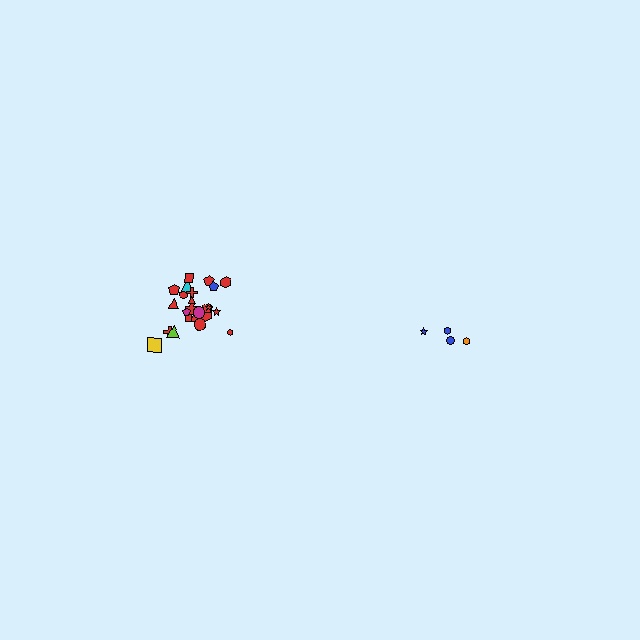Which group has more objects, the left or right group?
The left group.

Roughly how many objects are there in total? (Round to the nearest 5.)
Roughly 30 objects in total.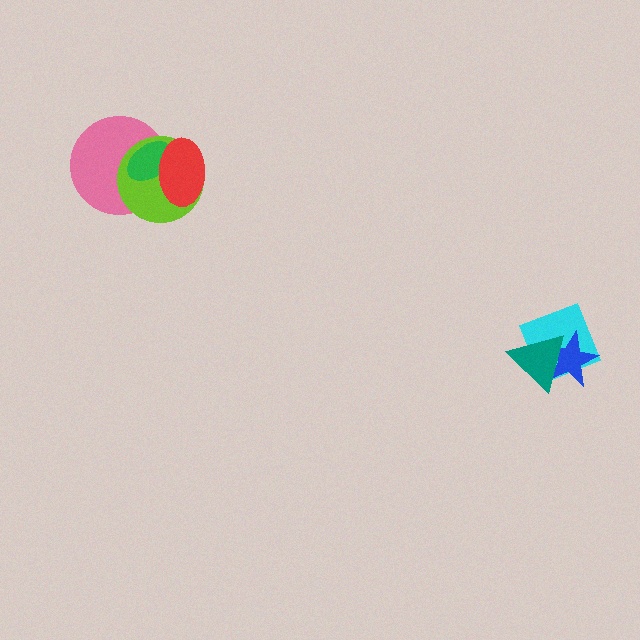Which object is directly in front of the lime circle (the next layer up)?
The green ellipse is directly in front of the lime circle.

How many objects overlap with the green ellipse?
3 objects overlap with the green ellipse.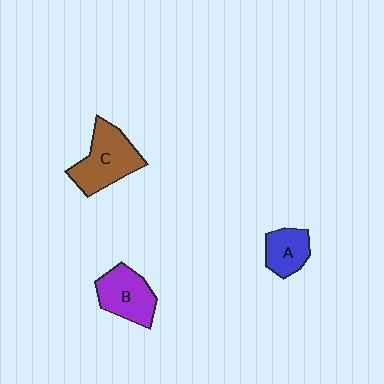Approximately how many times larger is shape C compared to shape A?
Approximately 1.7 times.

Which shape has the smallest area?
Shape A (blue).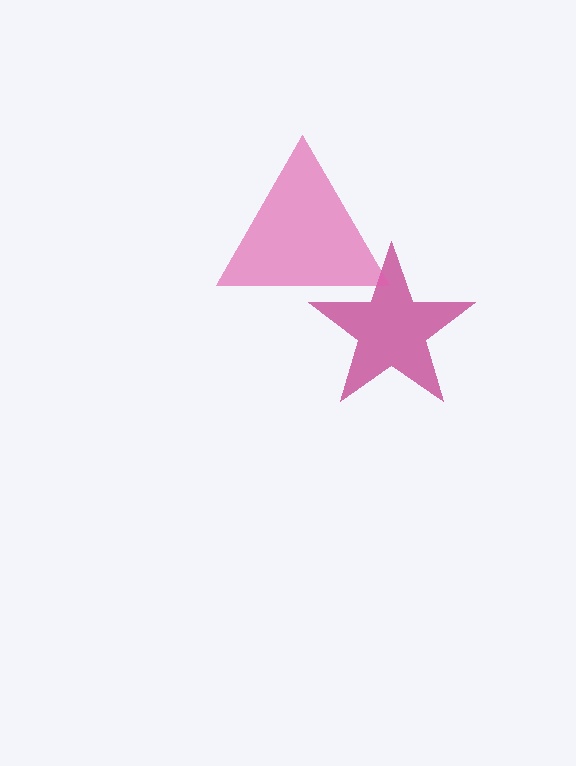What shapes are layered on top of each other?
The layered shapes are: a magenta star, a pink triangle.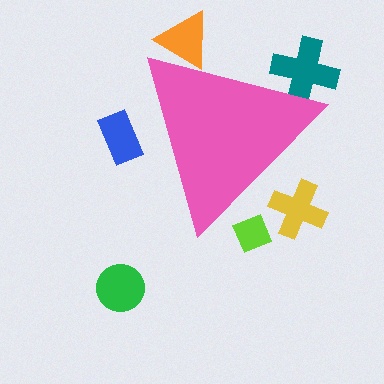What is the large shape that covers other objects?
A pink triangle.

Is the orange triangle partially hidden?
Yes, the orange triangle is partially hidden behind the pink triangle.